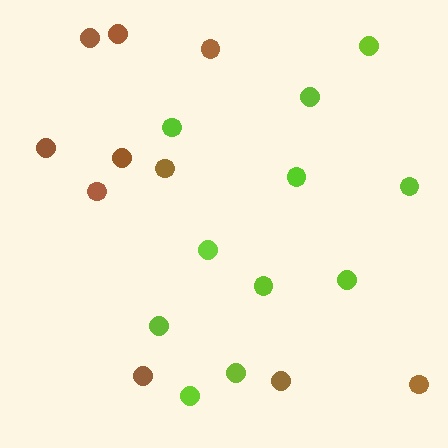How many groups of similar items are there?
There are 2 groups: one group of lime circles (11) and one group of brown circles (10).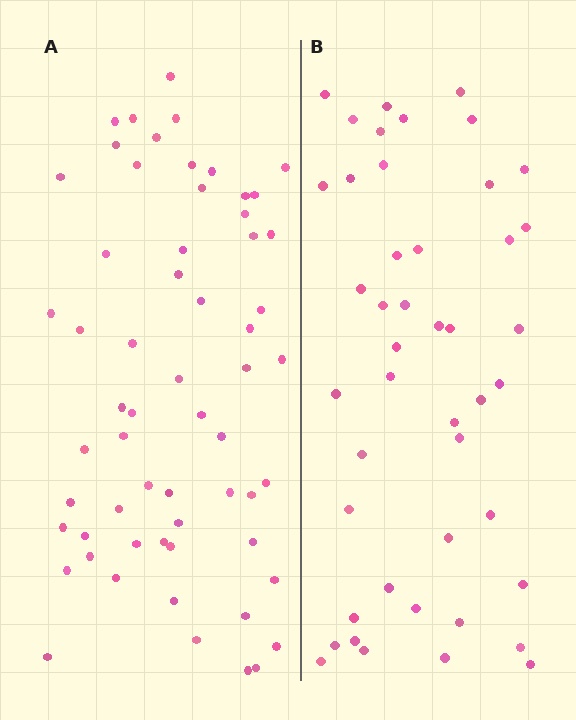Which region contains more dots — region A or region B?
Region A (the left region) has more dots.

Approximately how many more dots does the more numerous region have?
Region A has approximately 15 more dots than region B.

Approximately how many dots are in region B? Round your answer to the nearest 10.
About 40 dots. (The exact count is 45, which rounds to 40.)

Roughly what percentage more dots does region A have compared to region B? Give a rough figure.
About 35% more.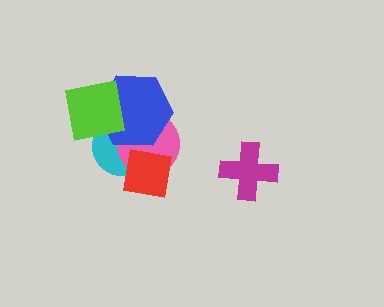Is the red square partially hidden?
No, no other shape covers it.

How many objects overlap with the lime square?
2 objects overlap with the lime square.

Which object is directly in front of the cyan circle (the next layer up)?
The pink circle is directly in front of the cyan circle.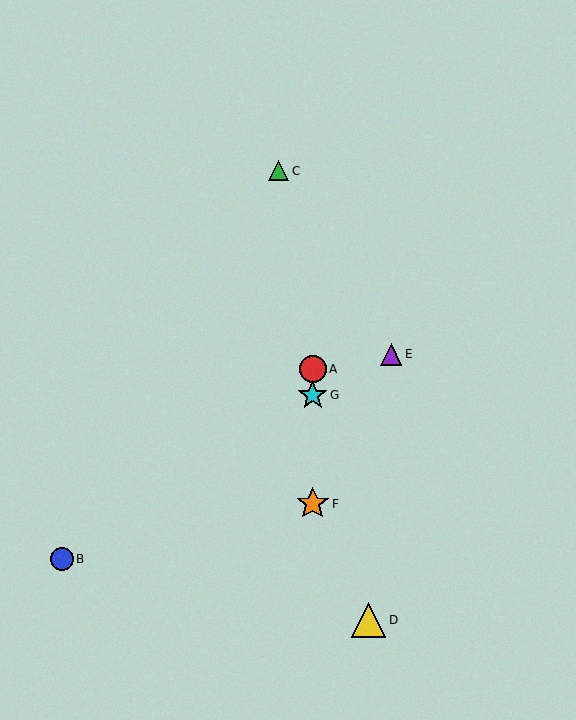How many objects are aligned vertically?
3 objects (A, F, G) are aligned vertically.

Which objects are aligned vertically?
Objects A, F, G are aligned vertically.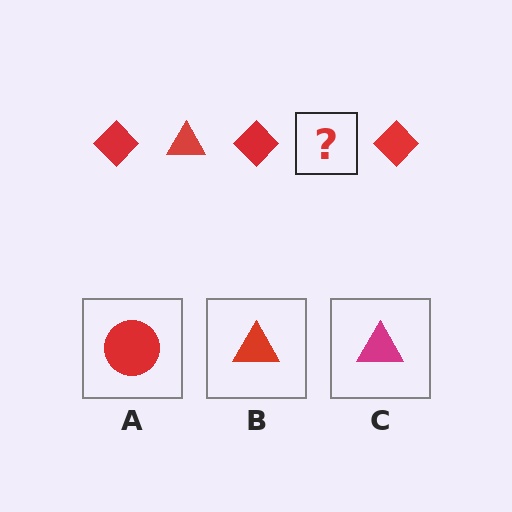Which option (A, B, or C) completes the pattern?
B.